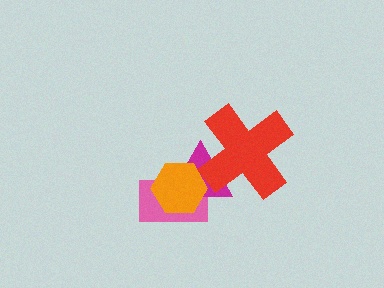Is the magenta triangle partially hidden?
Yes, it is partially covered by another shape.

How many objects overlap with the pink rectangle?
2 objects overlap with the pink rectangle.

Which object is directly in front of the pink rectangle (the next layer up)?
The magenta triangle is directly in front of the pink rectangle.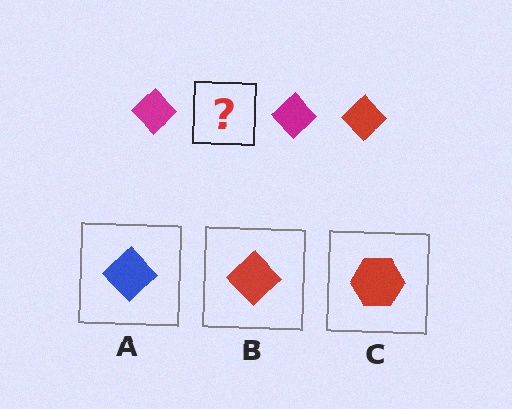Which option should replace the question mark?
Option B.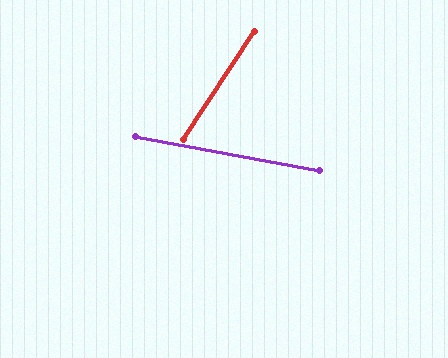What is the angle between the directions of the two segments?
Approximately 67 degrees.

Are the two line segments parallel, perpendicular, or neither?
Neither parallel nor perpendicular — they differ by about 67°.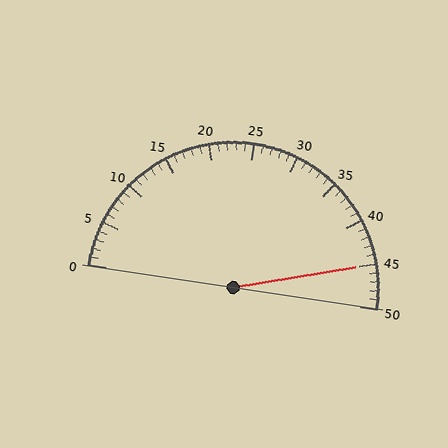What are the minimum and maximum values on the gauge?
The gauge ranges from 0 to 50.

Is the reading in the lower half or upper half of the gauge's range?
The reading is in the upper half of the range (0 to 50).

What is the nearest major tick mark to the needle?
The nearest major tick mark is 45.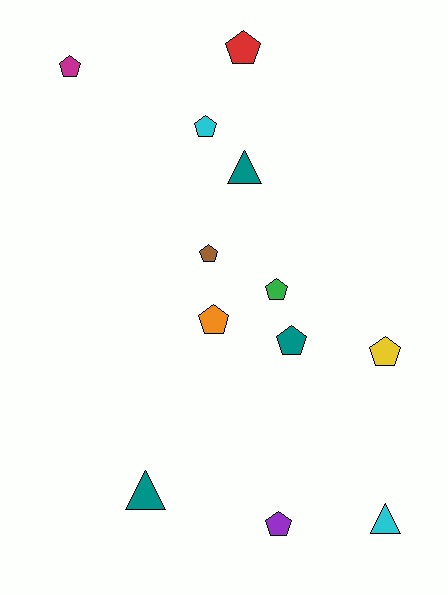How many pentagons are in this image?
There are 9 pentagons.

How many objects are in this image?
There are 12 objects.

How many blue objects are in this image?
There are no blue objects.